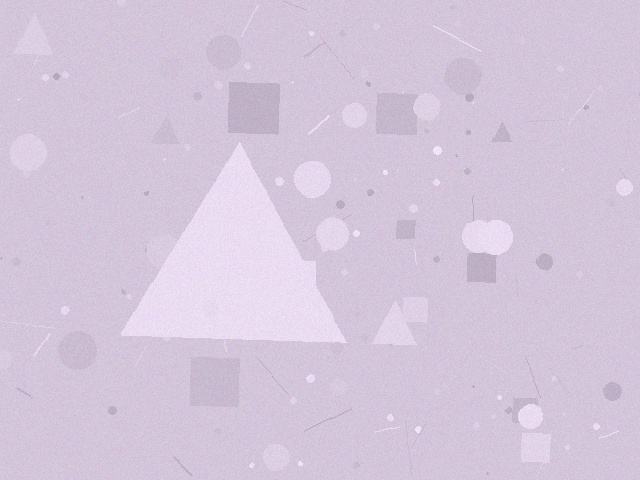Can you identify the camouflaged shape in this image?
The camouflaged shape is a triangle.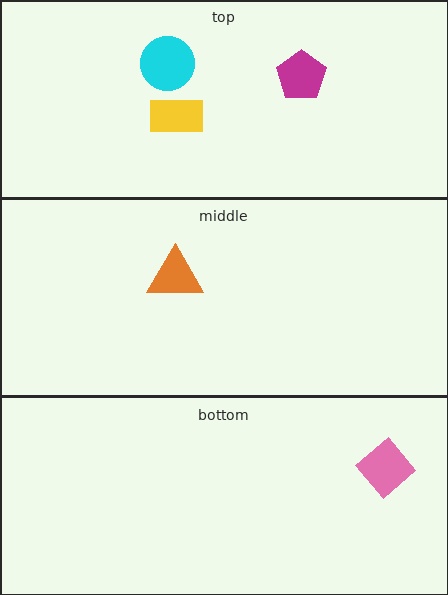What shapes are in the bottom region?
The pink diamond.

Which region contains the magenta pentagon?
The top region.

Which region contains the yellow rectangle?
The top region.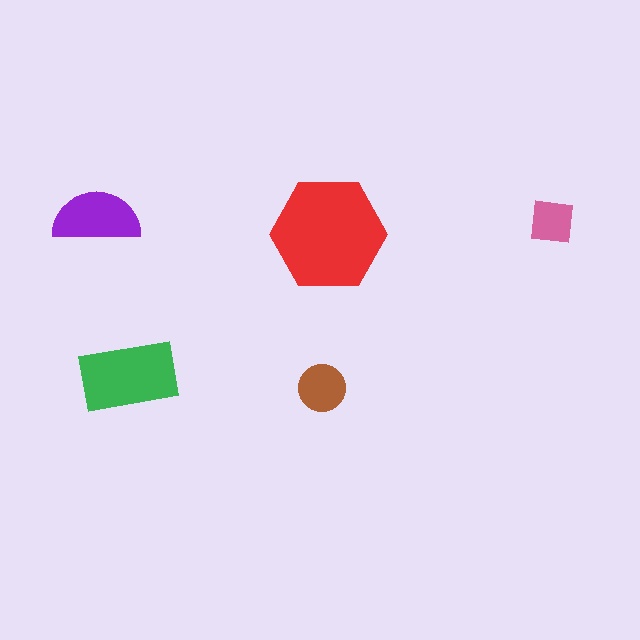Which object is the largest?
The red hexagon.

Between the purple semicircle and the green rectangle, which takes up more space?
The green rectangle.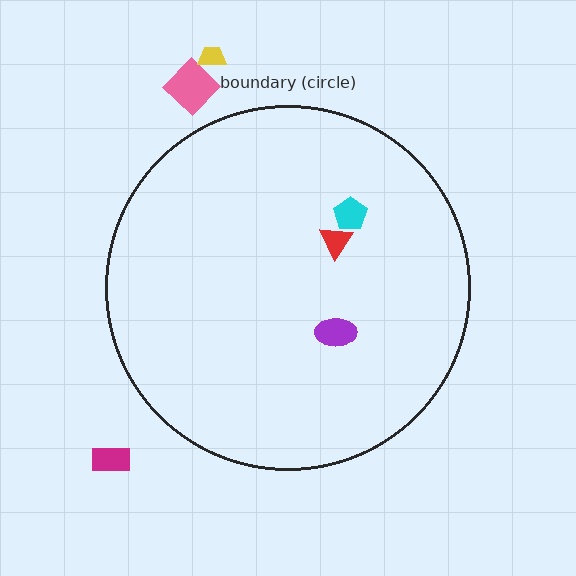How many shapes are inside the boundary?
3 inside, 3 outside.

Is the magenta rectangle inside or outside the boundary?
Outside.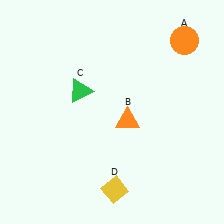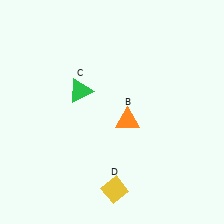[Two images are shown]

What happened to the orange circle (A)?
The orange circle (A) was removed in Image 2. It was in the top-right area of Image 1.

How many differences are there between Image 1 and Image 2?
There is 1 difference between the two images.